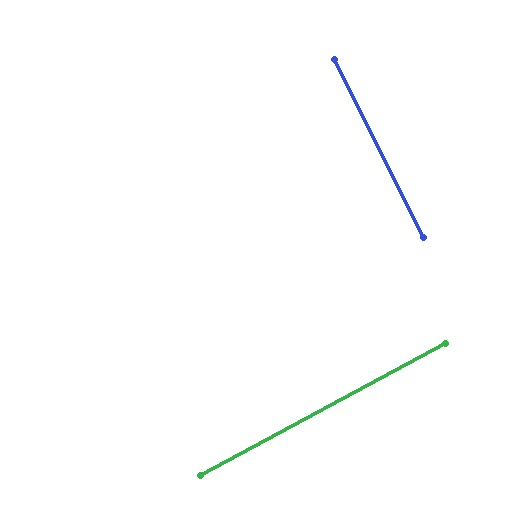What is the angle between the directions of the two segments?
Approximately 88 degrees.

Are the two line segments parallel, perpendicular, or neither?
Perpendicular — they meet at approximately 88°.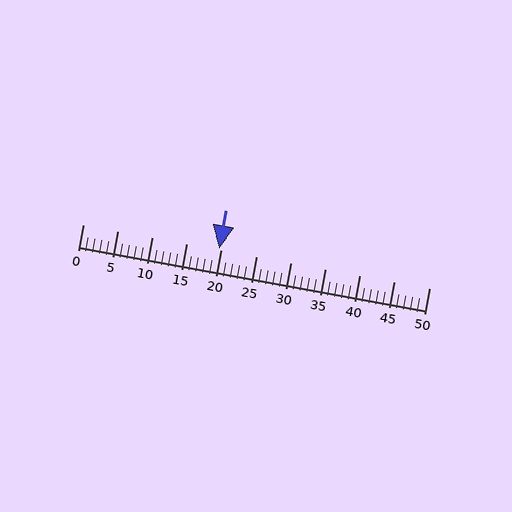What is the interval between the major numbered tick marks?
The major tick marks are spaced 5 units apart.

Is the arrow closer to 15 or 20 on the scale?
The arrow is closer to 20.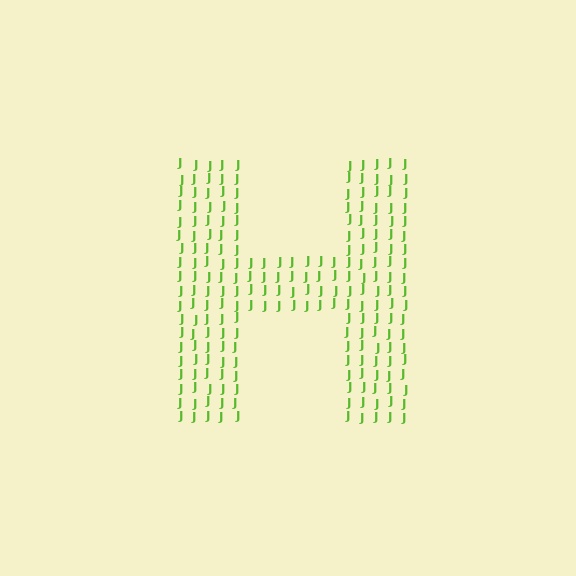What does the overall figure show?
The overall figure shows the letter H.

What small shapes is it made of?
It is made of small letter J's.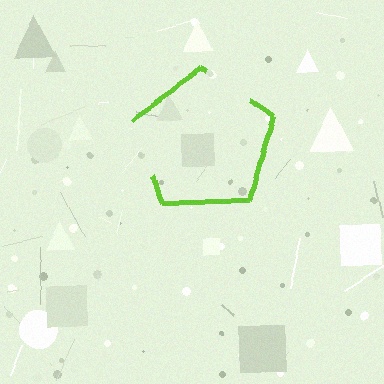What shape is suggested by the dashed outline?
The dashed outline suggests a pentagon.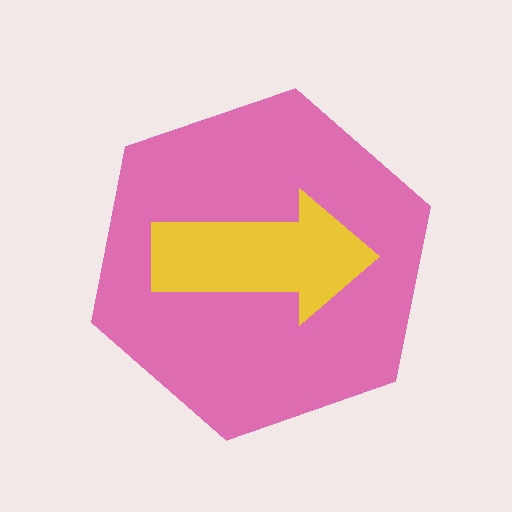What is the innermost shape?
The yellow arrow.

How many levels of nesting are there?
2.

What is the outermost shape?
The pink hexagon.